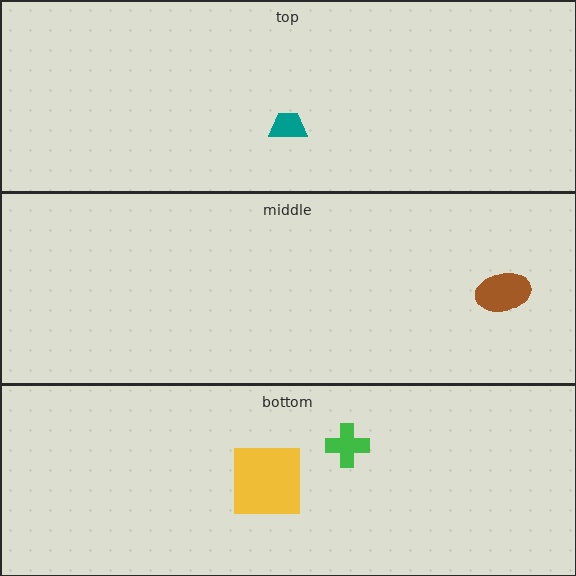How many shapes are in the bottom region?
2.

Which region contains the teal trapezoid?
The top region.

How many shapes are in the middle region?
1.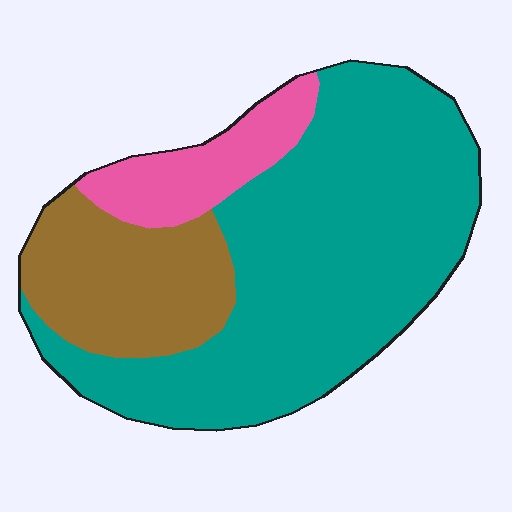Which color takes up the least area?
Pink, at roughly 15%.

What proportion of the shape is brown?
Brown covers roughly 25% of the shape.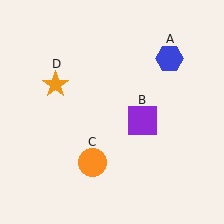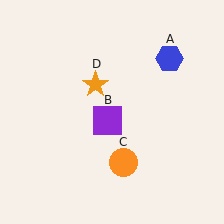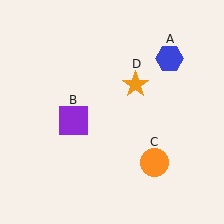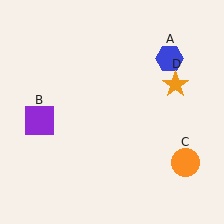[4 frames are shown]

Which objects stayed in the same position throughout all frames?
Blue hexagon (object A) remained stationary.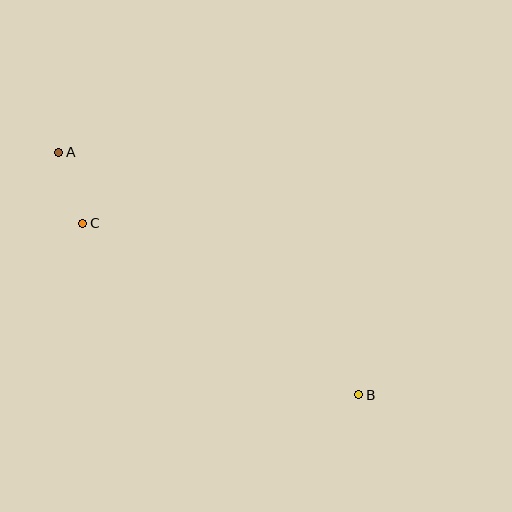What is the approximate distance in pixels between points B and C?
The distance between B and C is approximately 325 pixels.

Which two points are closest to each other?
Points A and C are closest to each other.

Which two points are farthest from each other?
Points A and B are farthest from each other.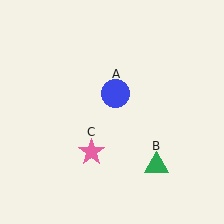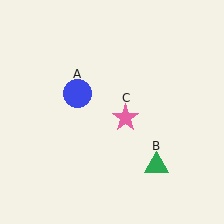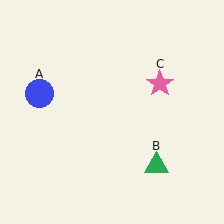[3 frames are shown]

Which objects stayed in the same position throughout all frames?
Green triangle (object B) remained stationary.